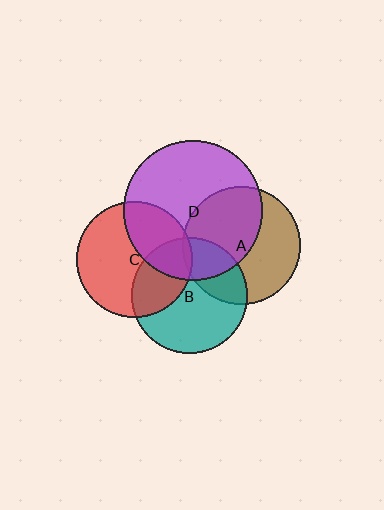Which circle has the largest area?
Circle D (purple).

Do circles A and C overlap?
Yes.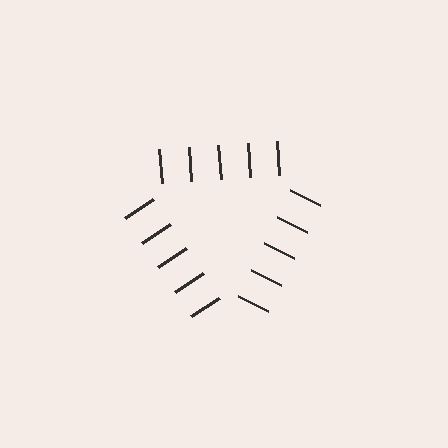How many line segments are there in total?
15 — 5 along each of the 3 edges.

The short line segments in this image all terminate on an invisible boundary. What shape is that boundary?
An illusory triangle — the line segments terminate on its edges but no continuous stroke is drawn.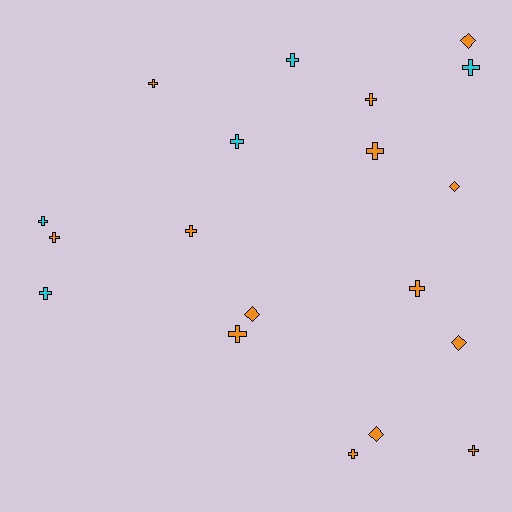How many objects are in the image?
There are 19 objects.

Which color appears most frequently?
Orange, with 14 objects.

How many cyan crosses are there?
There are 5 cyan crosses.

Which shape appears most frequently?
Cross, with 14 objects.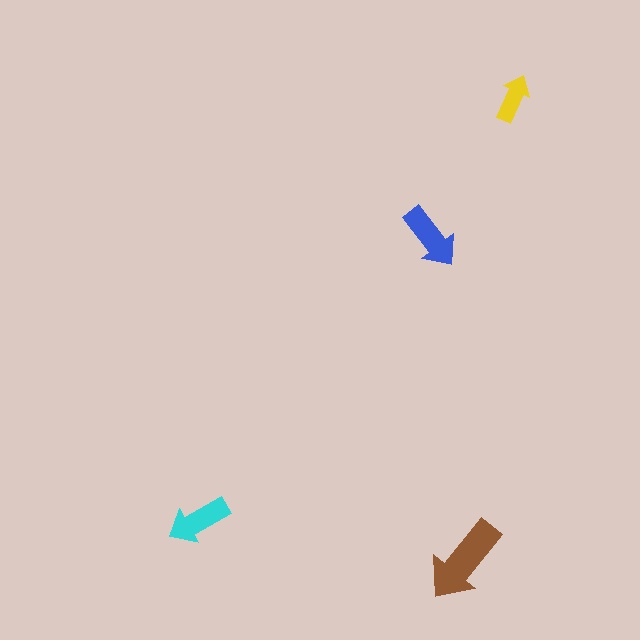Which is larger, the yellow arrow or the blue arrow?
The blue one.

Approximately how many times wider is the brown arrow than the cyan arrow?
About 1.5 times wider.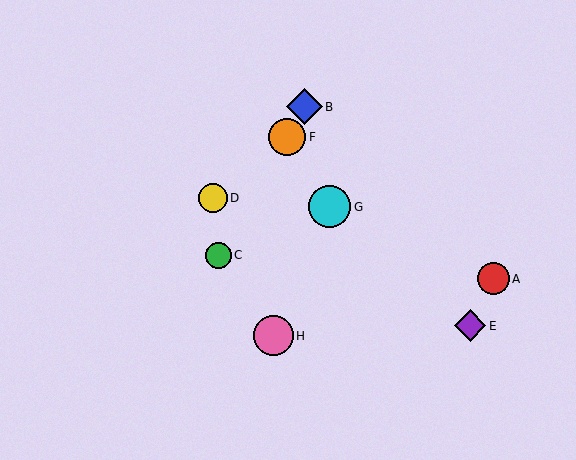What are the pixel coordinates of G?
Object G is at (330, 207).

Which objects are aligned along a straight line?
Objects B, C, F are aligned along a straight line.